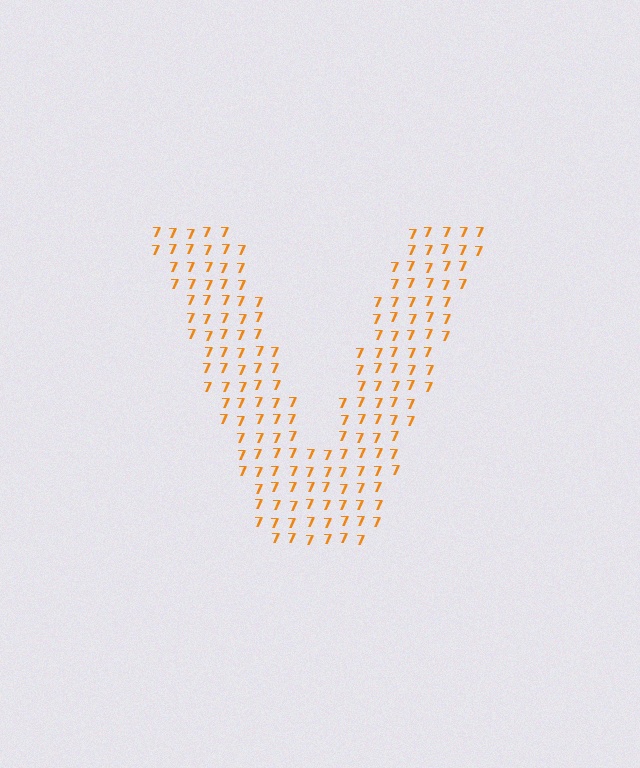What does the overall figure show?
The overall figure shows the letter V.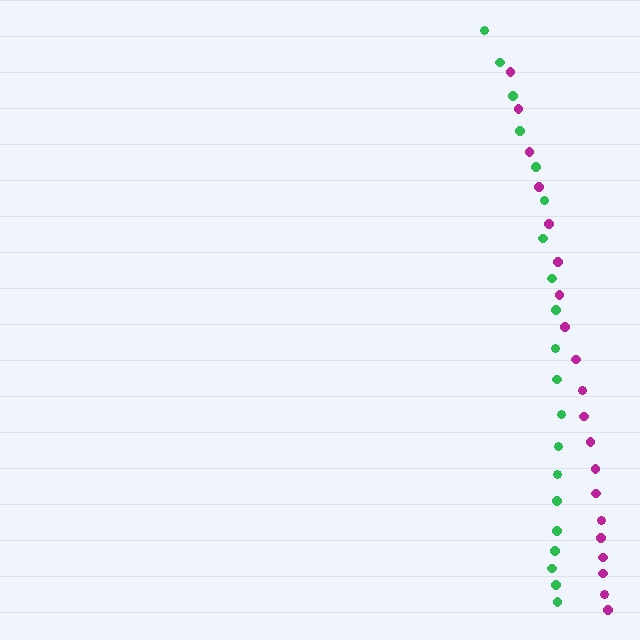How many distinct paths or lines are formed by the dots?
There are 2 distinct paths.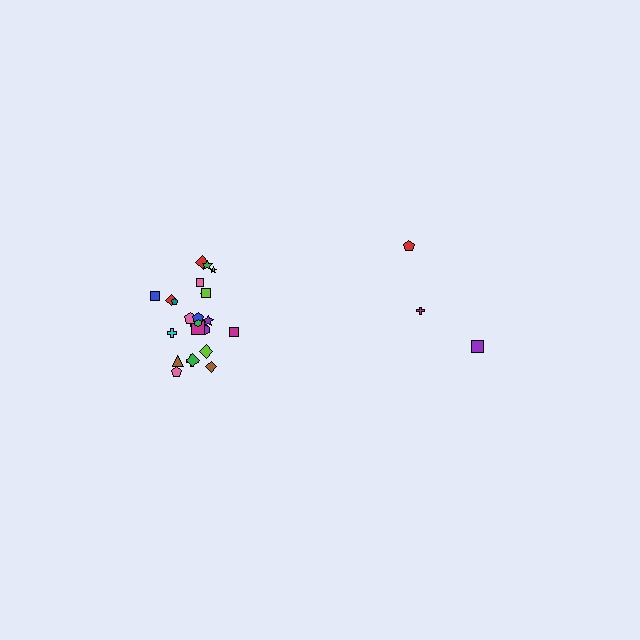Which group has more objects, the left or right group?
The left group.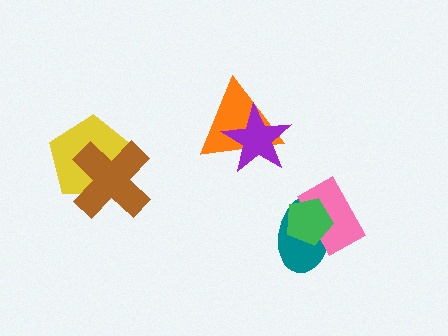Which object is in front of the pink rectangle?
The green pentagon is in front of the pink rectangle.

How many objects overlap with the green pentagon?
2 objects overlap with the green pentagon.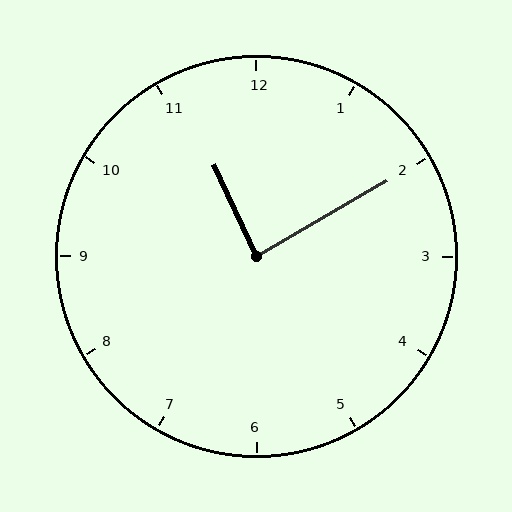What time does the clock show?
11:10.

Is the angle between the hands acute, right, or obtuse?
It is right.